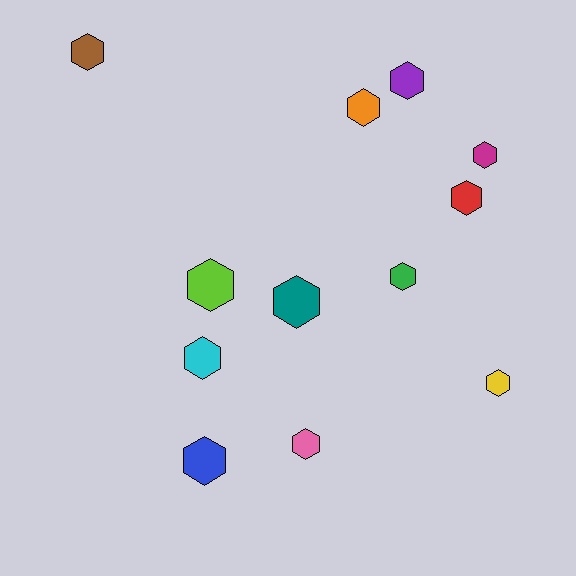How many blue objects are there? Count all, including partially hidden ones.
There is 1 blue object.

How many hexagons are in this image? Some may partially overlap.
There are 12 hexagons.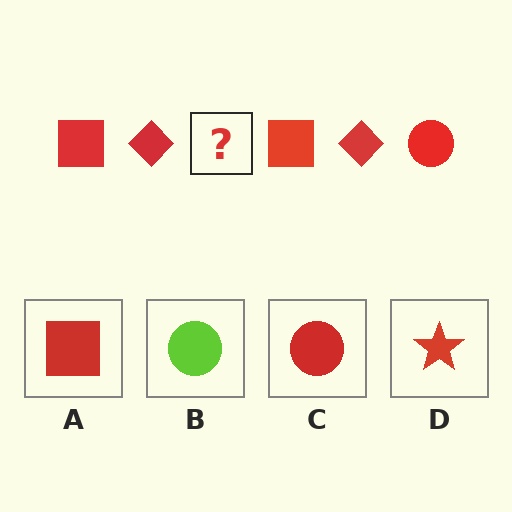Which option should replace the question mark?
Option C.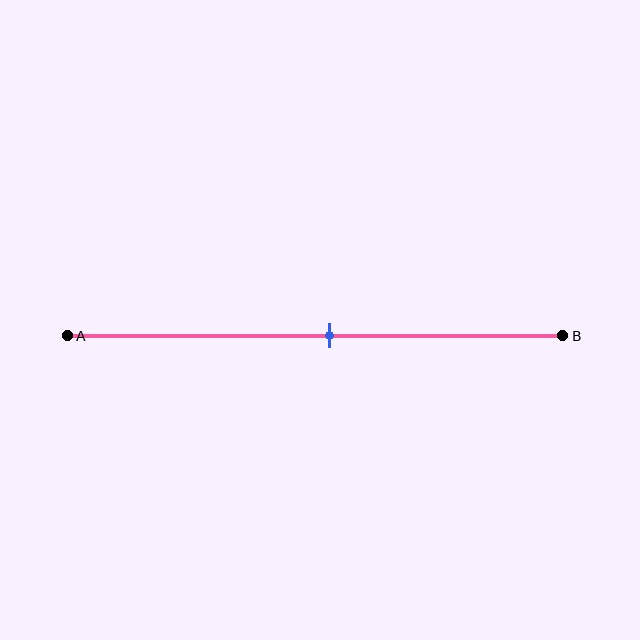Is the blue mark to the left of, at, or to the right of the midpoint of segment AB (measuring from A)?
The blue mark is approximately at the midpoint of segment AB.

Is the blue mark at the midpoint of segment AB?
Yes, the mark is approximately at the midpoint.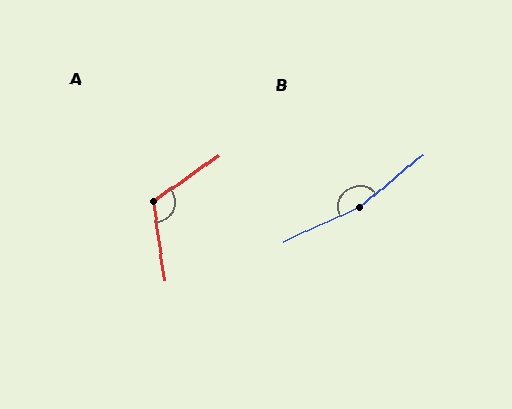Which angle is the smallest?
A, at approximately 117 degrees.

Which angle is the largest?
B, at approximately 165 degrees.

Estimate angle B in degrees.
Approximately 165 degrees.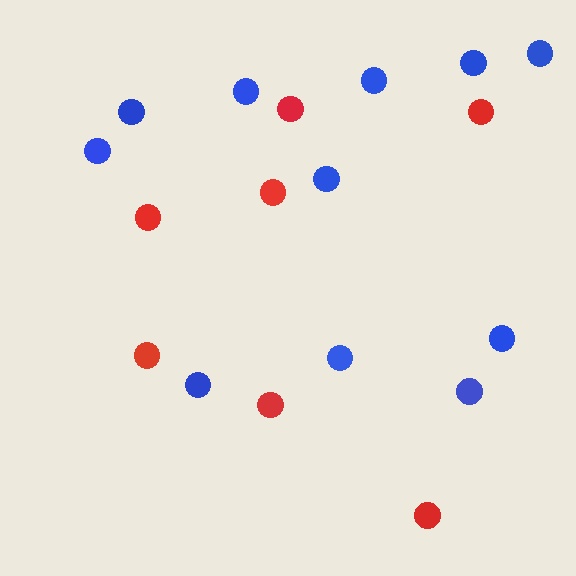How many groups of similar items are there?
There are 2 groups: one group of blue circles (11) and one group of red circles (7).